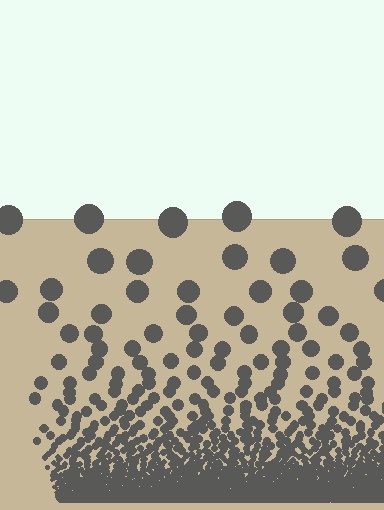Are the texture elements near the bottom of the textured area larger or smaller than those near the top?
Smaller. The gradient is inverted — elements near the bottom are smaller and denser.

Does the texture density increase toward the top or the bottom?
Density increases toward the bottom.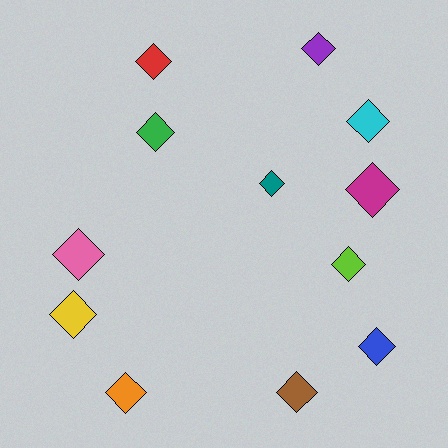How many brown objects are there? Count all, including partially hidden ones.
There is 1 brown object.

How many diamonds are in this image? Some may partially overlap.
There are 12 diamonds.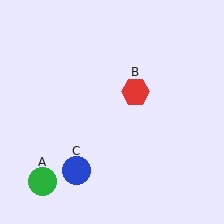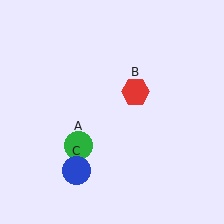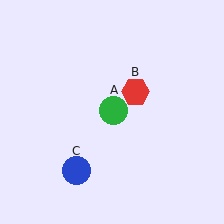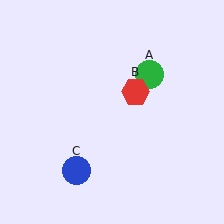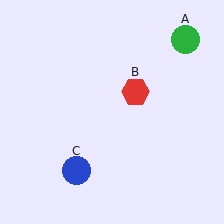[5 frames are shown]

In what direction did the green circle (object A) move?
The green circle (object A) moved up and to the right.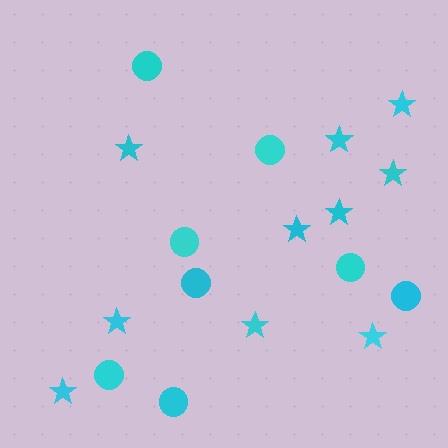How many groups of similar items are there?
There are 2 groups: one group of stars (10) and one group of circles (8).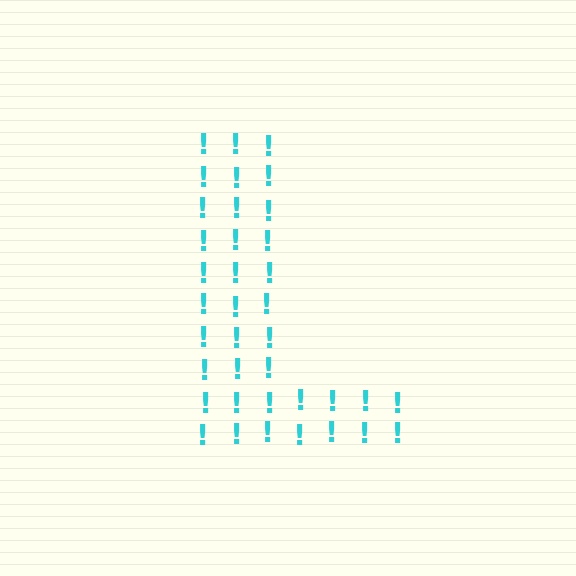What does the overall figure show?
The overall figure shows the letter L.